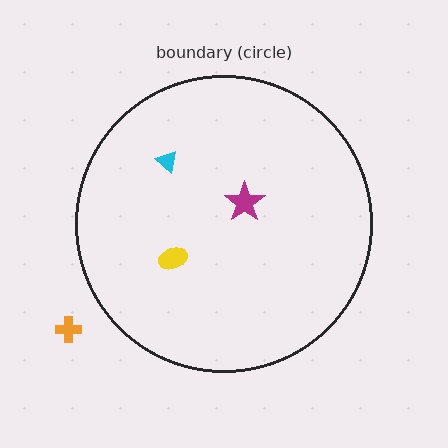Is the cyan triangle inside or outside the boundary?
Inside.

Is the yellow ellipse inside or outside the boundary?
Inside.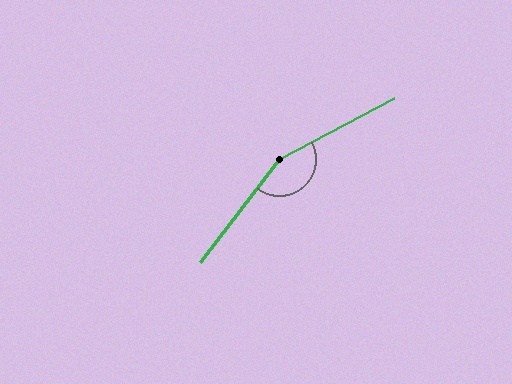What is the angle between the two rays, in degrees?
Approximately 155 degrees.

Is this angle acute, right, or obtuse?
It is obtuse.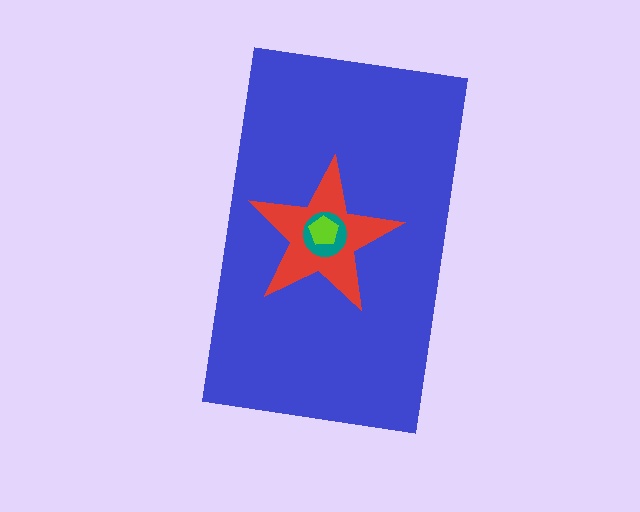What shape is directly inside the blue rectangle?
The red star.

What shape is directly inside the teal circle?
The lime pentagon.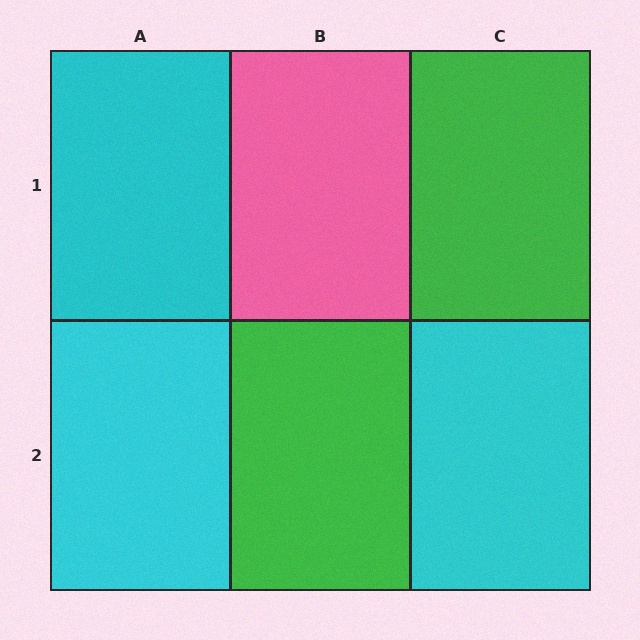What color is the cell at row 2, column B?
Green.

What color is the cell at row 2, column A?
Cyan.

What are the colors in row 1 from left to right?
Cyan, pink, green.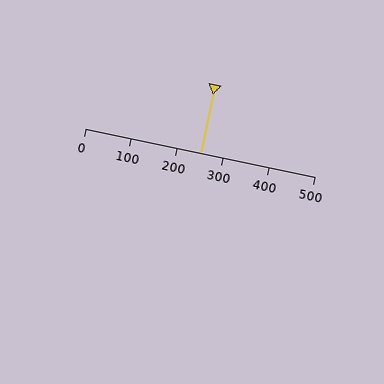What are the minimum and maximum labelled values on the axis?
The axis runs from 0 to 500.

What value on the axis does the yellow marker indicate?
The marker indicates approximately 250.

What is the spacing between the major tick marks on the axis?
The major ticks are spaced 100 apart.